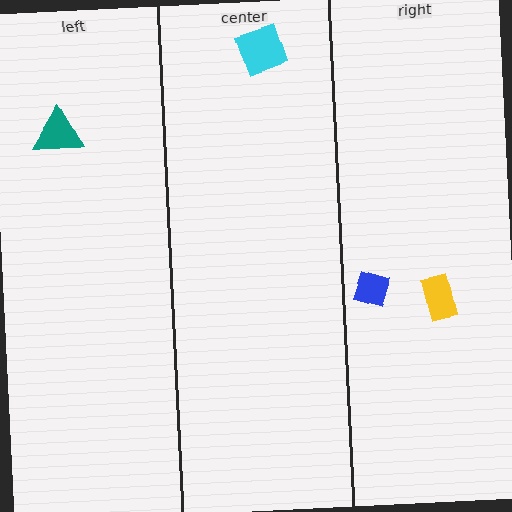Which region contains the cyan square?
The center region.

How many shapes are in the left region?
1.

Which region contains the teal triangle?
The left region.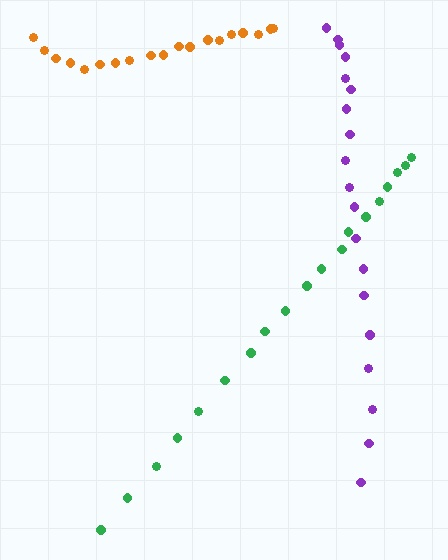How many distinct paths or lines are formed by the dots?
There are 3 distinct paths.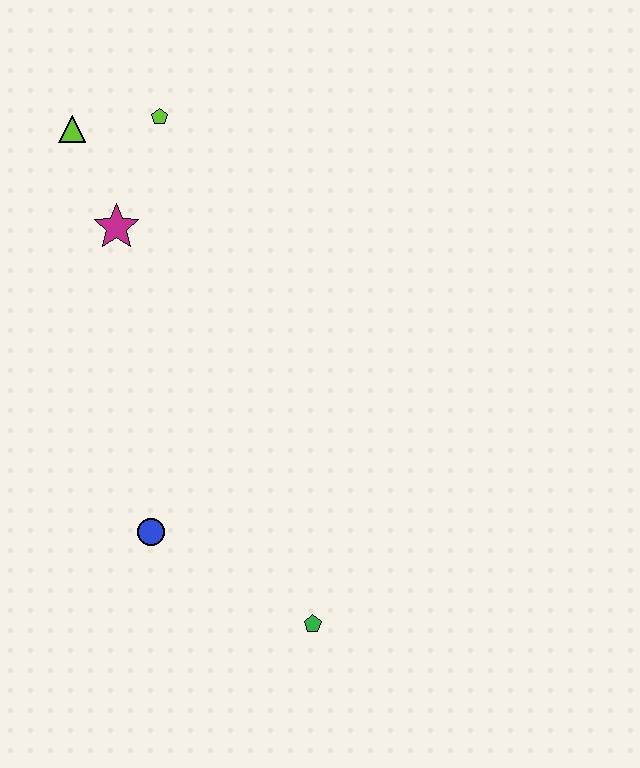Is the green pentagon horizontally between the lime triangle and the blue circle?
No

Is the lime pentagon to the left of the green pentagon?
Yes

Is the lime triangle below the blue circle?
No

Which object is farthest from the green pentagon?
The lime triangle is farthest from the green pentagon.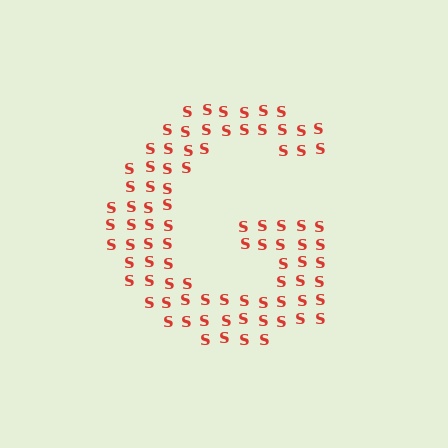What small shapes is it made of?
It is made of small letter S's.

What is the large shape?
The large shape is the letter G.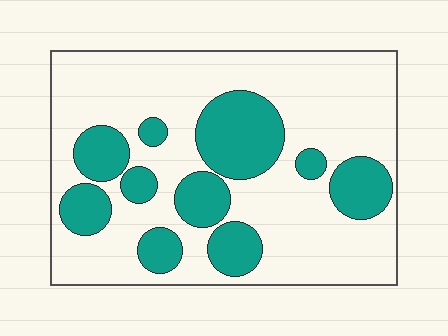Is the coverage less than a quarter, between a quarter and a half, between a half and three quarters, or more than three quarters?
Between a quarter and a half.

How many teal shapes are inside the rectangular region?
10.